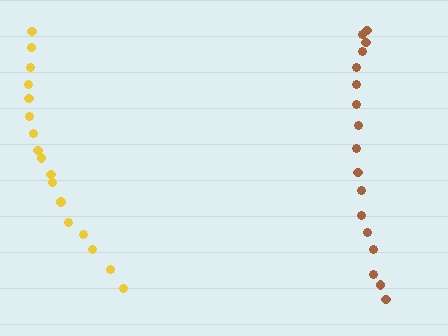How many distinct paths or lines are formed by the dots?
There are 2 distinct paths.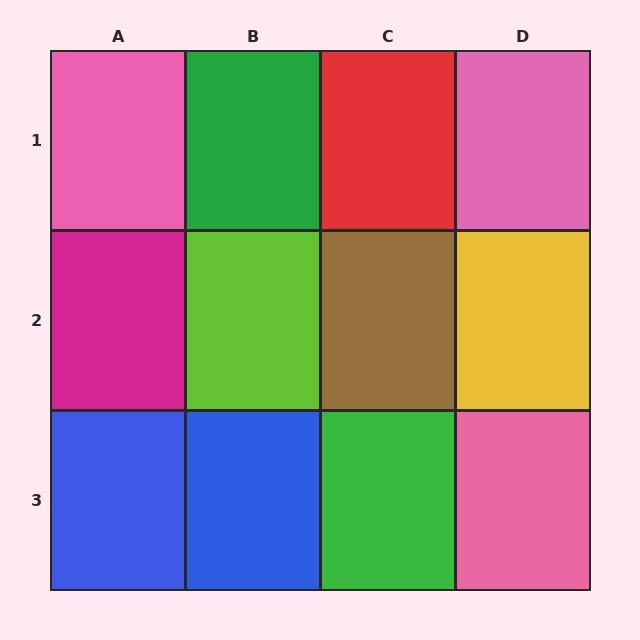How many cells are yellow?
1 cell is yellow.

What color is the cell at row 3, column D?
Pink.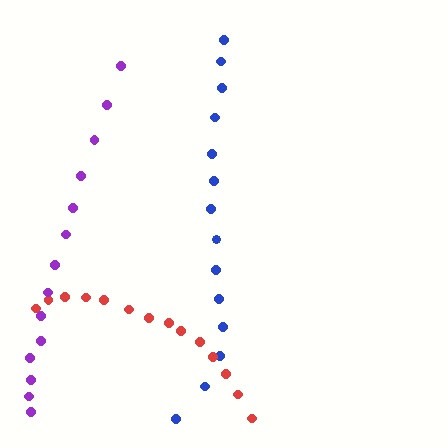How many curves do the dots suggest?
There are 3 distinct paths.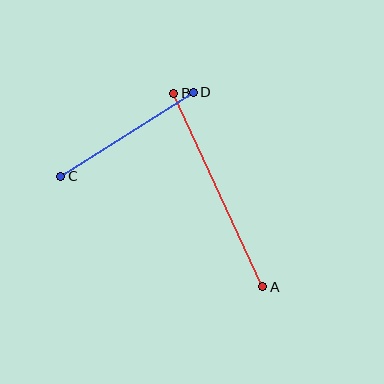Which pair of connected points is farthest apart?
Points A and B are farthest apart.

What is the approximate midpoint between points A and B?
The midpoint is at approximately (218, 190) pixels.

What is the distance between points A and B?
The distance is approximately 213 pixels.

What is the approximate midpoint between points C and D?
The midpoint is at approximately (127, 134) pixels.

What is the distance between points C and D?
The distance is approximately 157 pixels.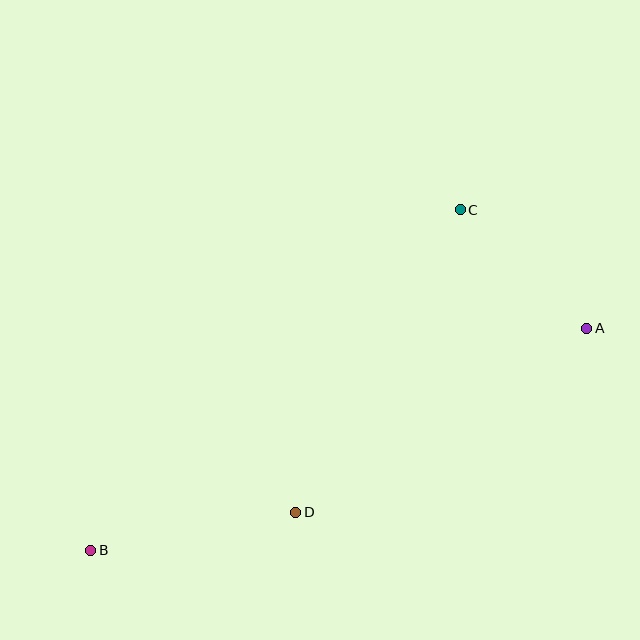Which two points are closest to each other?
Points A and C are closest to each other.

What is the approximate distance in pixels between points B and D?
The distance between B and D is approximately 208 pixels.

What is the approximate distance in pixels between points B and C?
The distance between B and C is approximately 503 pixels.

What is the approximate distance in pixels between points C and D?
The distance between C and D is approximately 344 pixels.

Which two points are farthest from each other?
Points A and B are farthest from each other.